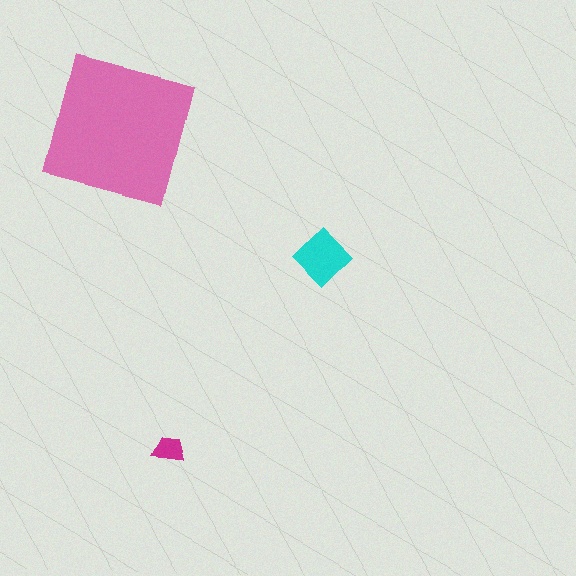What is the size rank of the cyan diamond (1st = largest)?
2nd.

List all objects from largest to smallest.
The pink square, the cyan diamond, the magenta trapezoid.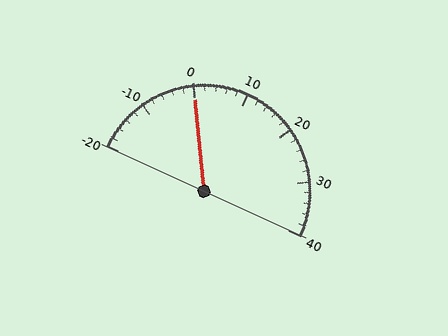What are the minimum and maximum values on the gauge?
The gauge ranges from -20 to 40.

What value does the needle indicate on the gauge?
The needle indicates approximately 0.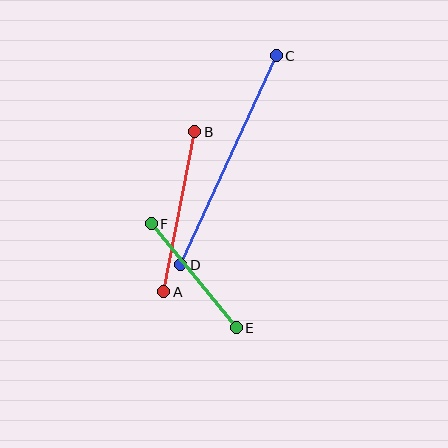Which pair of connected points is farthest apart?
Points C and D are farthest apart.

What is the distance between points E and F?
The distance is approximately 134 pixels.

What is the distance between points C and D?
The distance is approximately 230 pixels.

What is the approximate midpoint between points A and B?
The midpoint is at approximately (179, 212) pixels.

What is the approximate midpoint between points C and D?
The midpoint is at approximately (228, 160) pixels.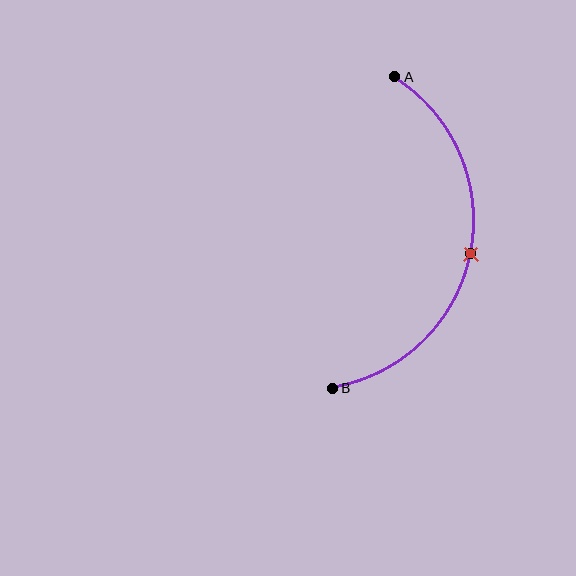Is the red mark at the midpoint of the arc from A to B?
Yes. The red mark lies on the arc at equal arc-length from both A and B — it is the arc midpoint.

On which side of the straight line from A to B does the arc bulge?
The arc bulges to the right of the straight line connecting A and B.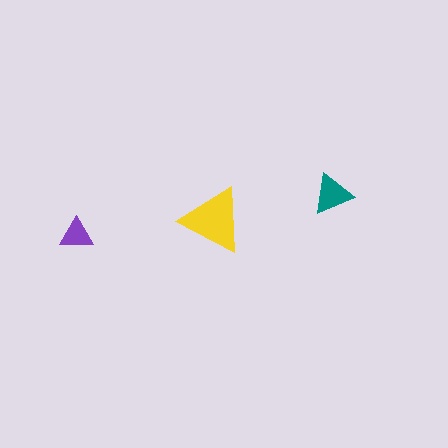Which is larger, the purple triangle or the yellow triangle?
The yellow one.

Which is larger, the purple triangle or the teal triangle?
The teal one.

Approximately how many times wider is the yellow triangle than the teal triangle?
About 1.5 times wider.